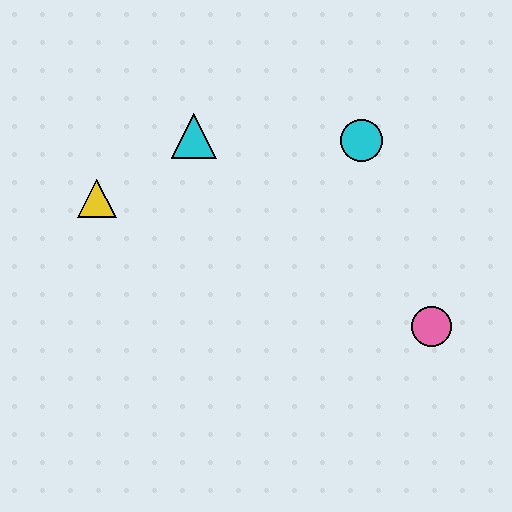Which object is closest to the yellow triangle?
The cyan triangle is closest to the yellow triangle.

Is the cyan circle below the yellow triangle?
No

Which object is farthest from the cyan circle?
The yellow triangle is farthest from the cyan circle.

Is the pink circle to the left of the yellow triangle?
No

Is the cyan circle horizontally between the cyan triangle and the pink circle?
Yes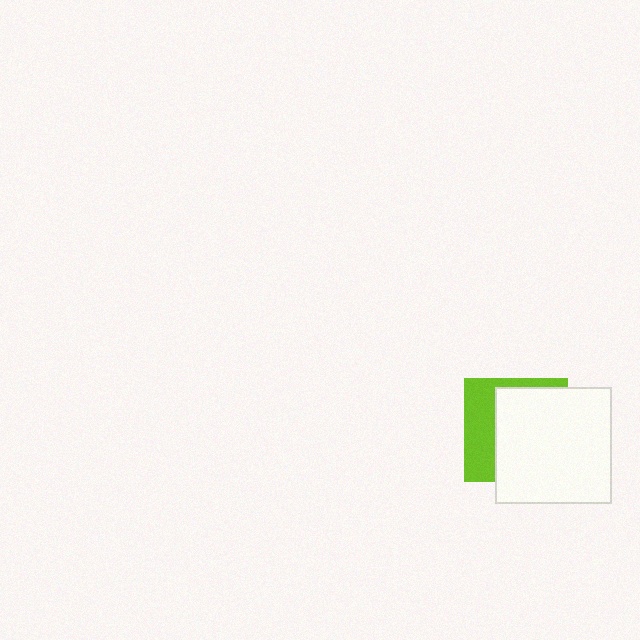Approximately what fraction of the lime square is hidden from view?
Roughly 63% of the lime square is hidden behind the white square.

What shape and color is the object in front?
The object in front is a white square.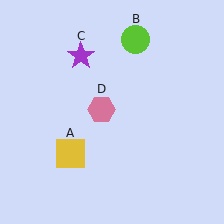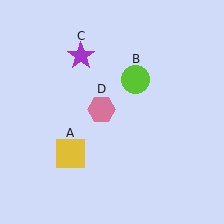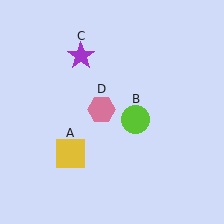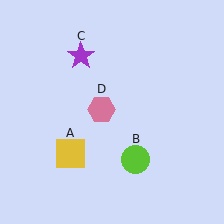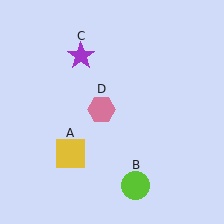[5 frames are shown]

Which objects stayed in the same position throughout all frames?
Yellow square (object A) and purple star (object C) and pink hexagon (object D) remained stationary.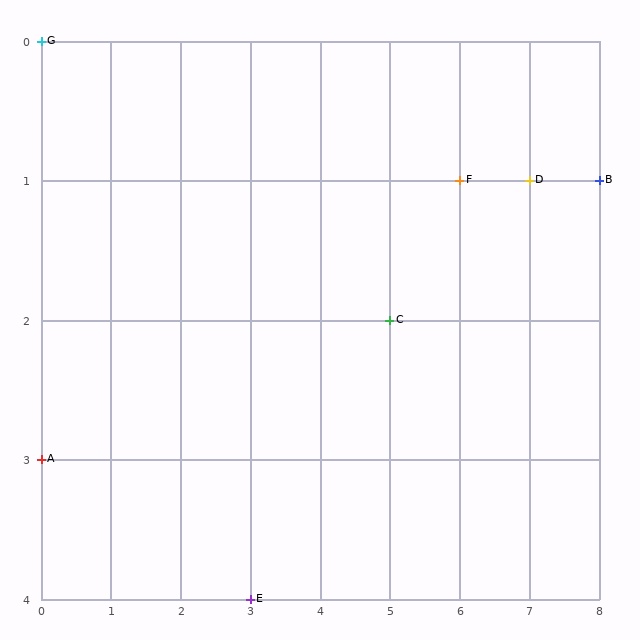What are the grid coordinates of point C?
Point C is at grid coordinates (5, 2).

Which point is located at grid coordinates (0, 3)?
Point A is at (0, 3).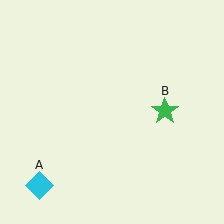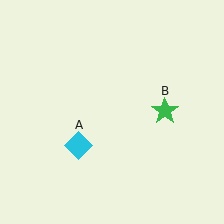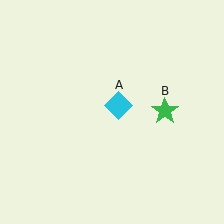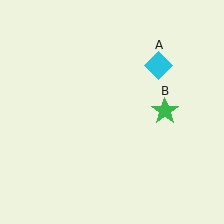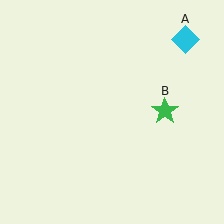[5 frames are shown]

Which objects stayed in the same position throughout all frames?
Green star (object B) remained stationary.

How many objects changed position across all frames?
1 object changed position: cyan diamond (object A).